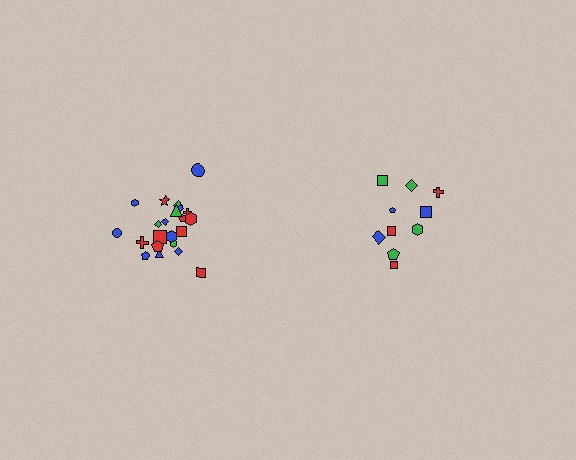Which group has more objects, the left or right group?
The left group.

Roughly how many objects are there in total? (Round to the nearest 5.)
Roughly 30 objects in total.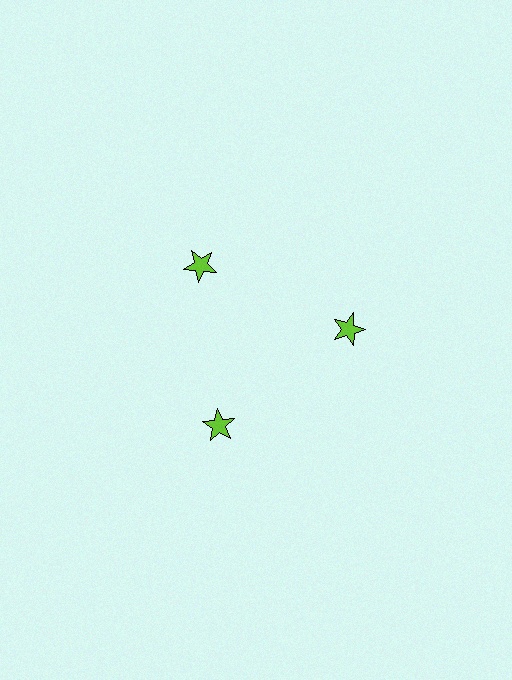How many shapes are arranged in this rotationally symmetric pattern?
There are 3 shapes, arranged in 3 groups of 1.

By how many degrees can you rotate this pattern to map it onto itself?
The pattern maps onto itself every 120 degrees of rotation.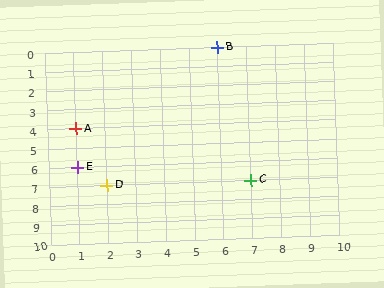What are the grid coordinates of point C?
Point C is at grid coordinates (7, 7).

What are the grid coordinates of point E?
Point E is at grid coordinates (1, 6).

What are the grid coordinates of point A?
Point A is at grid coordinates (1, 4).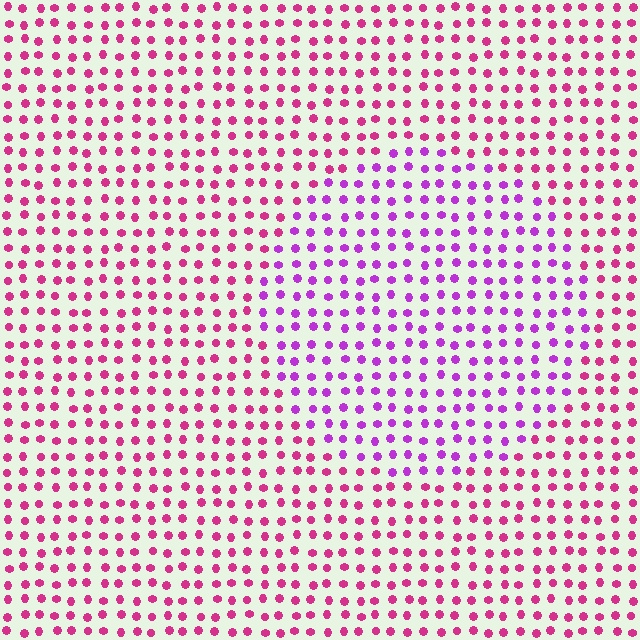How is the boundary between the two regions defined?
The boundary is defined purely by a slight shift in hue (about 36 degrees). Spacing, size, and orientation are identical on both sides.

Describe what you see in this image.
The image is filled with small magenta elements in a uniform arrangement. A circle-shaped region is visible where the elements are tinted to a slightly different hue, forming a subtle color boundary.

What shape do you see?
I see a circle.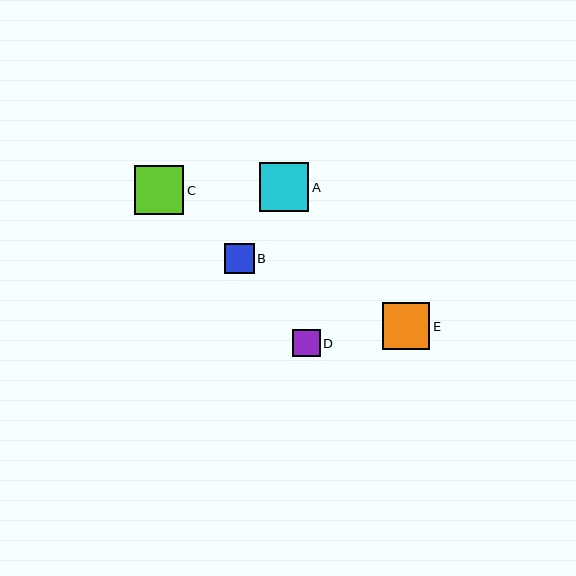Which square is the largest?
Square C is the largest with a size of approximately 50 pixels.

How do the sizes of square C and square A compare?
Square C and square A are approximately the same size.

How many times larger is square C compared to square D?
Square C is approximately 1.8 times the size of square D.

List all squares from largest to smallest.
From largest to smallest: C, A, E, B, D.